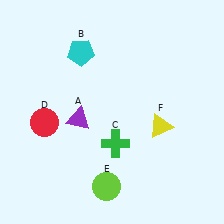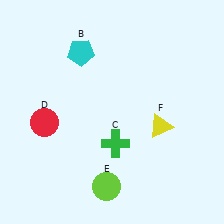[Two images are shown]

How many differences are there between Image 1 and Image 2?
There is 1 difference between the two images.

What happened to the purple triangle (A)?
The purple triangle (A) was removed in Image 2. It was in the bottom-left area of Image 1.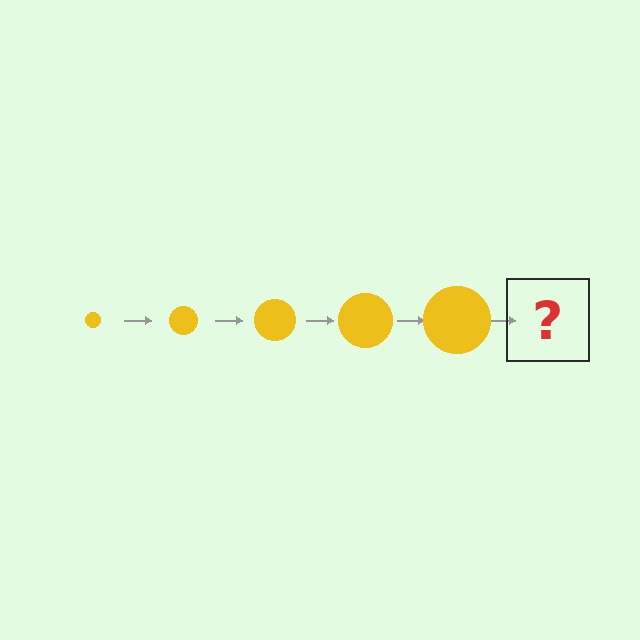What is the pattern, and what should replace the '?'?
The pattern is that the circle gets progressively larger each step. The '?' should be a yellow circle, larger than the previous one.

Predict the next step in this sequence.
The next step is a yellow circle, larger than the previous one.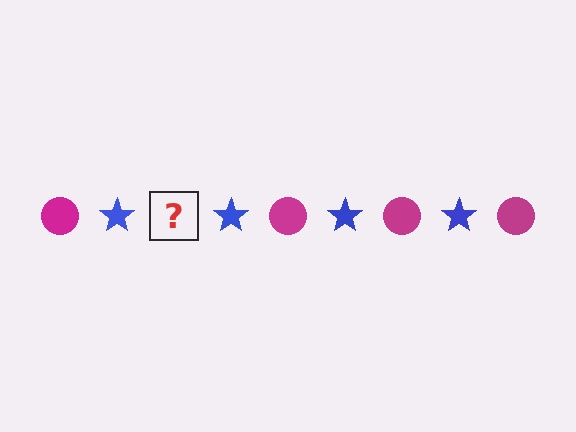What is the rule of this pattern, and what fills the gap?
The rule is that the pattern alternates between magenta circle and blue star. The gap should be filled with a magenta circle.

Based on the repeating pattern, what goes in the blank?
The blank should be a magenta circle.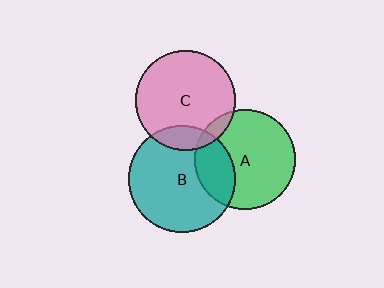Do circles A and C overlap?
Yes.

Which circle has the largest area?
Circle B (teal).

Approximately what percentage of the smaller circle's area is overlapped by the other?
Approximately 10%.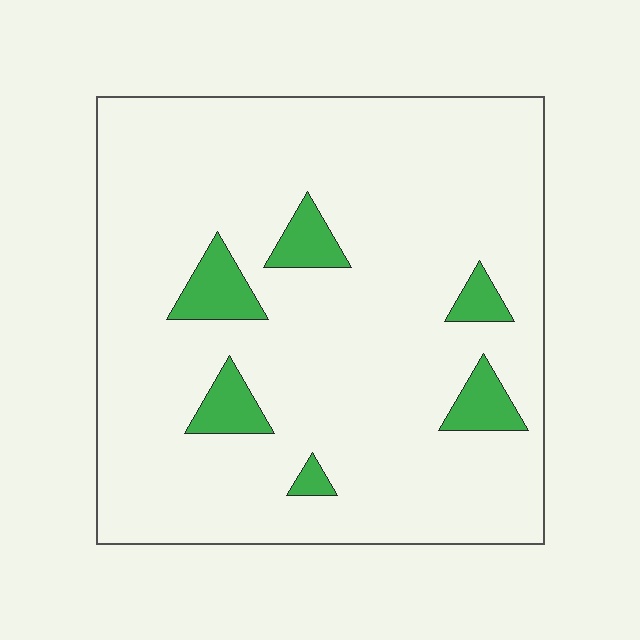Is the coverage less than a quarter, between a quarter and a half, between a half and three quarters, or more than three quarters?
Less than a quarter.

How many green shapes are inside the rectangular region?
6.